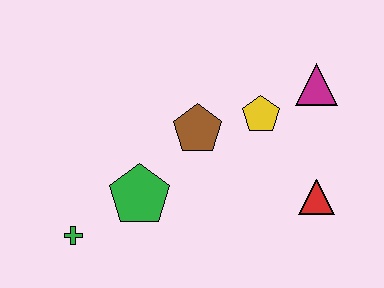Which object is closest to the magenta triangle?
The yellow pentagon is closest to the magenta triangle.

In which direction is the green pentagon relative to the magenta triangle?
The green pentagon is to the left of the magenta triangle.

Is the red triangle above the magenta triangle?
No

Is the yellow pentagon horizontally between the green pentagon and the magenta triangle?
Yes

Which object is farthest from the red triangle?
The green cross is farthest from the red triangle.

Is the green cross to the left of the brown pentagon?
Yes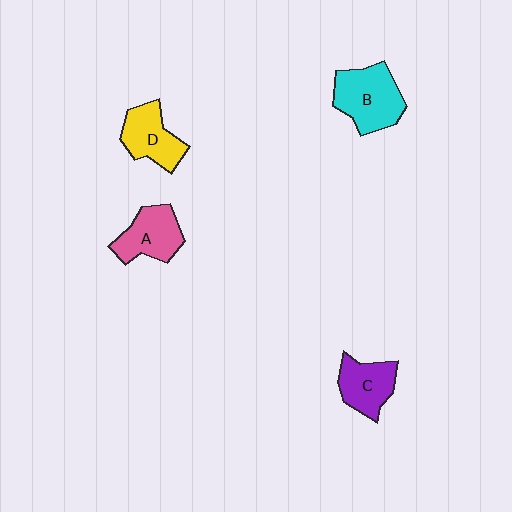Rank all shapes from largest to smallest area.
From largest to smallest: B (cyan), A (pink), D (yellow), C (purple).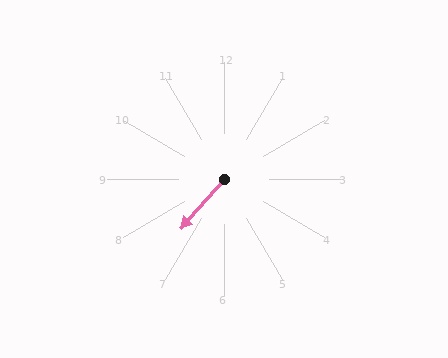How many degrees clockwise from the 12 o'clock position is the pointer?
Approximately 222 degrees.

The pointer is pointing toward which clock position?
Roughly 7 o'clock.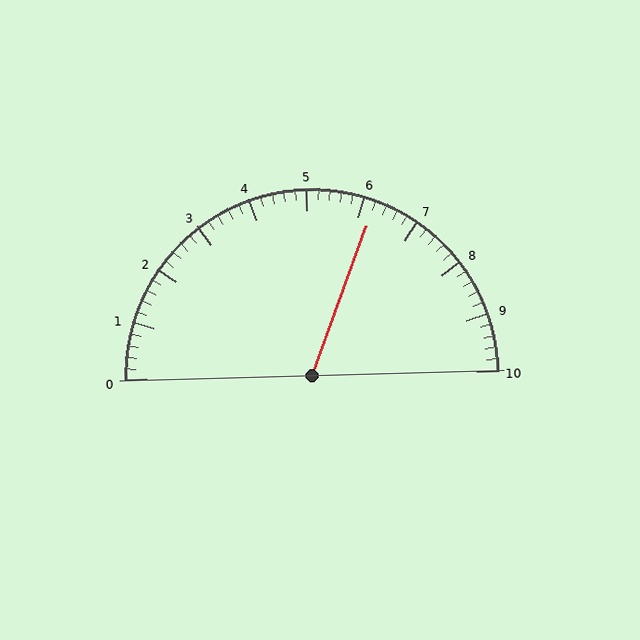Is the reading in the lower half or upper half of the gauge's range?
The reading is in the upper half of the range (0 to 10).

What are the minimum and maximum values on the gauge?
The gauge ranges from 0 to 10.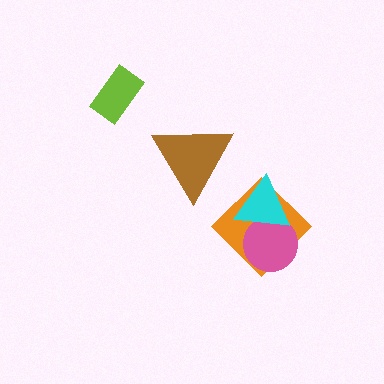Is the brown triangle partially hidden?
No, no other shape covers it.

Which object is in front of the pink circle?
The cyan triangle is in front of the pink circle.